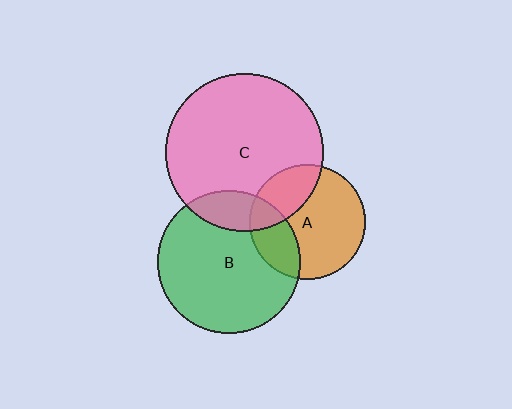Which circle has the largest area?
Circle C (pink).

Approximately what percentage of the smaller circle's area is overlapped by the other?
Approximately 15%.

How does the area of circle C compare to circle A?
Approximately 1.9 times.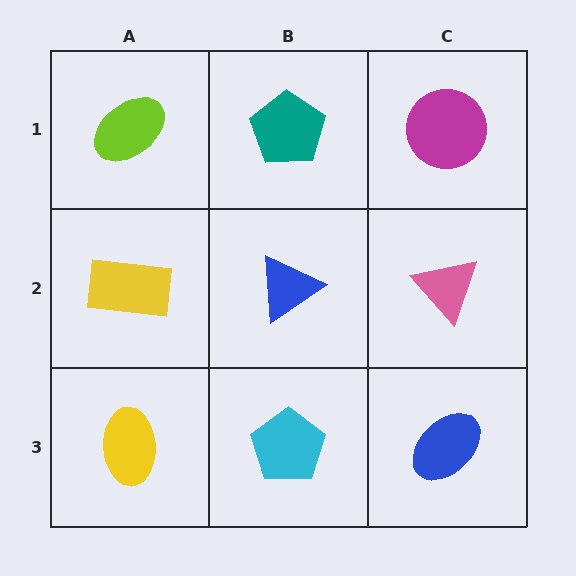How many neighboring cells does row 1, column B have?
3.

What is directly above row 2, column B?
A teal pentagon.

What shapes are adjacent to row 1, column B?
A blue triangle (row 2, column B), a lime ellipse (row 1, column A), a magenta circle (row 1, column C).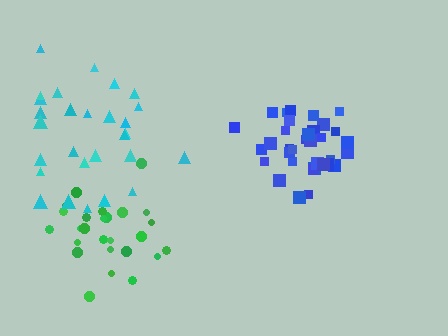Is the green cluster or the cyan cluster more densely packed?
Green.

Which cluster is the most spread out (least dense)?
Cyan.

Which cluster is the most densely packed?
Blue.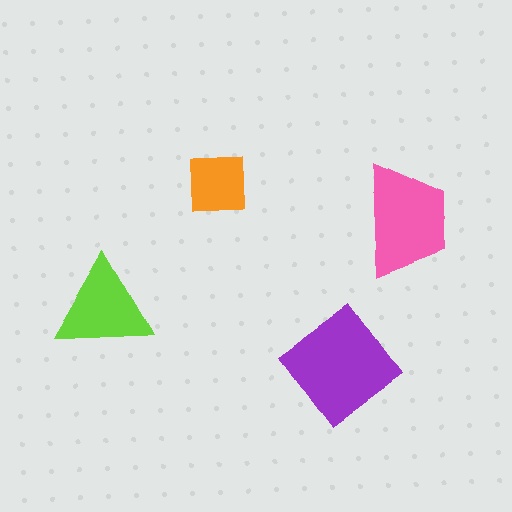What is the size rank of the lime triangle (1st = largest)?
3rd.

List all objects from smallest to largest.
The orange square, the lime triangle, the pink trapezoid, the purple diamond.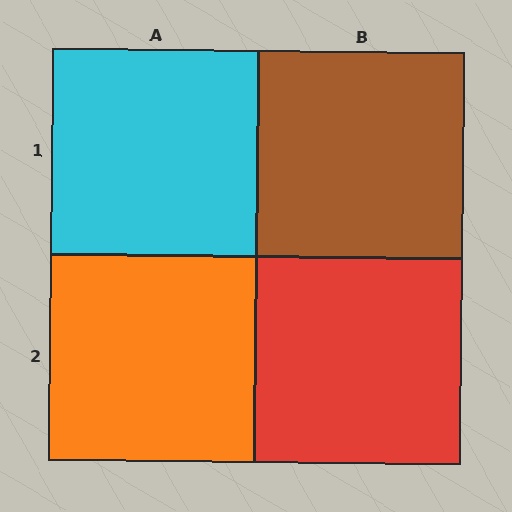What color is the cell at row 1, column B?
Brown.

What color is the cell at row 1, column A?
Cyan.